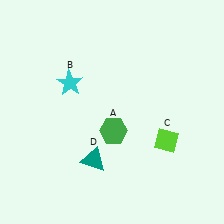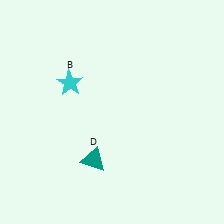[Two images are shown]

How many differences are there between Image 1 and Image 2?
There are 2 differences between the two images.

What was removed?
The lime diamond (C), the green hexagon (A) were removed in Image 2.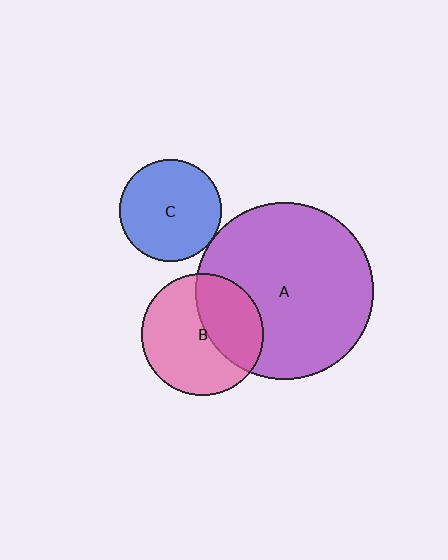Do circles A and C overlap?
Yes.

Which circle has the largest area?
Circle A (purple).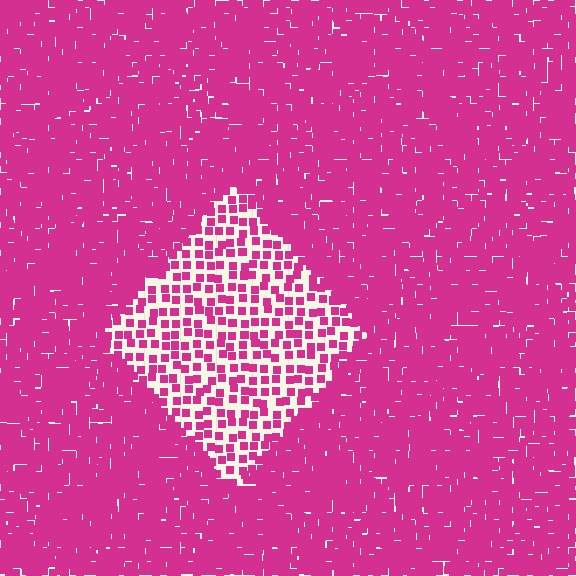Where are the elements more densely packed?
The elements are more densely packed outside the diamond boundary.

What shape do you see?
I see a diamond.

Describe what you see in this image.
The image contains small magenta elements arranged at two different densities. A diamond-shaped region is visible where the elements are less densely packed than the surrounding area.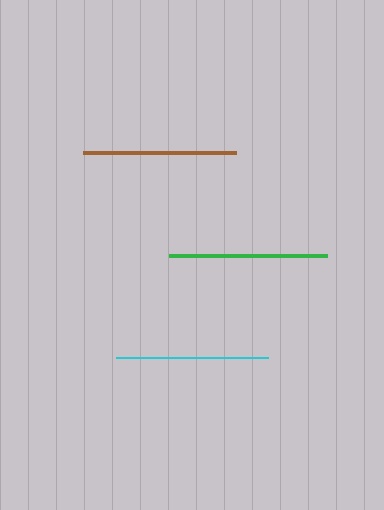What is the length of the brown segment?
The brown segment is approximately 153 pixels long.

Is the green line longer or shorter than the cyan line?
The green line is longer than the cyan line.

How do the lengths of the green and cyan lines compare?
The green and cyan lines are approximately the same length.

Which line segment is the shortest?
The cyan line is the shortest at approximately 153 pixels.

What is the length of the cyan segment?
The cyan segment is approximately 153 pixels long.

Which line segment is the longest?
The green line is the longest at approximately 158 pixels.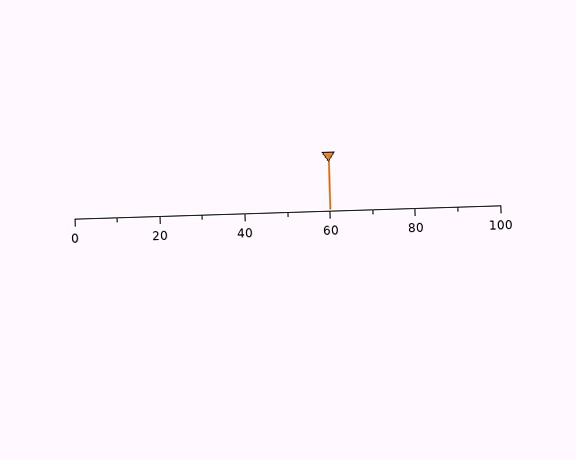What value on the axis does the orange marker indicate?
The marker indicates approximately 60.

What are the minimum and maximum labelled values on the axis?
The axis runs from 0 to 100.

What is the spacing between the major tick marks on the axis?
The major ticks are spaced 20 apart.